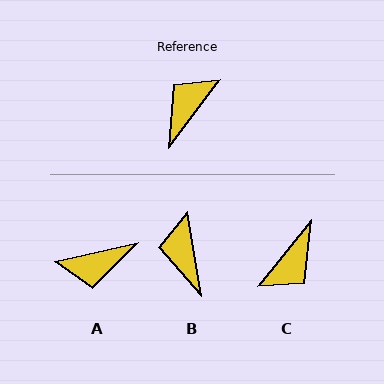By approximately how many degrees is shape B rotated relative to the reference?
Approximately 46 degrees counter-clockwise.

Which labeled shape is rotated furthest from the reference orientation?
C, about 178 degrees away.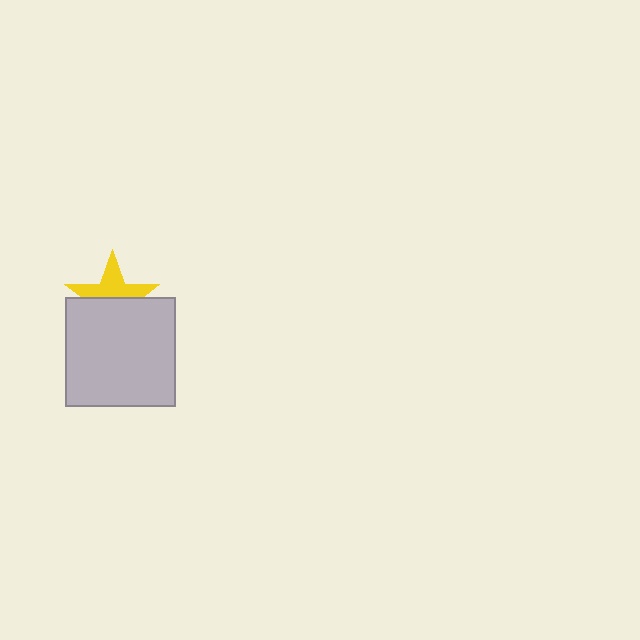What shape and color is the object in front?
The object in front is a light gray square.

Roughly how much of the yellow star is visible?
About half of it is visible (roughly 50%).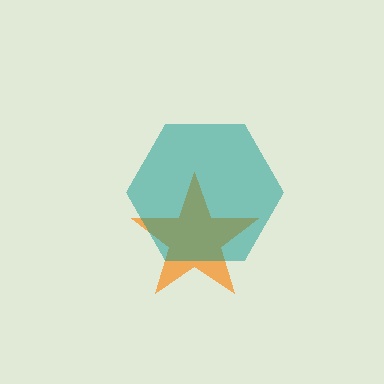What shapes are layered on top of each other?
The layered shapes are: an orange star, a teal hexagon.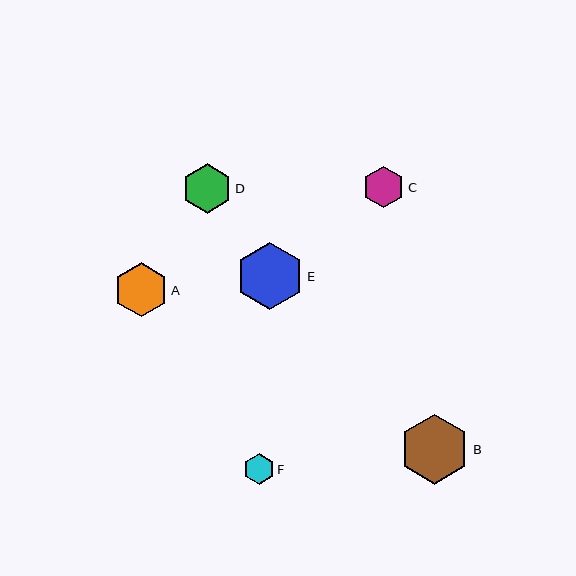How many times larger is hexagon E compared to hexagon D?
Hexagon E is approximately 1.4 times the size of hexagon D.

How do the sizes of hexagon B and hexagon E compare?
Hexagon B and hexagon E are approximately the same size.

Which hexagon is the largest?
Hexagon B is the largest with a size of approximately 70 pixels.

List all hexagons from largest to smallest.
From largest to smallest: B, E, A, D, C, F.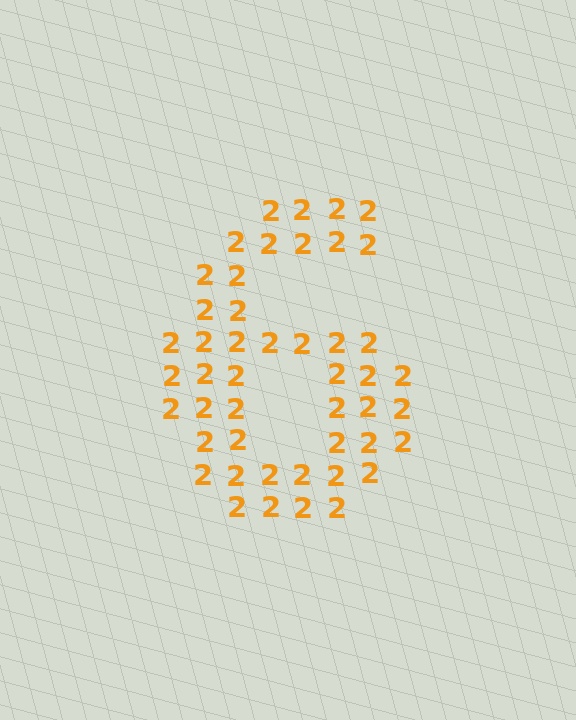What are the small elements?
The small elements are digit 2's.